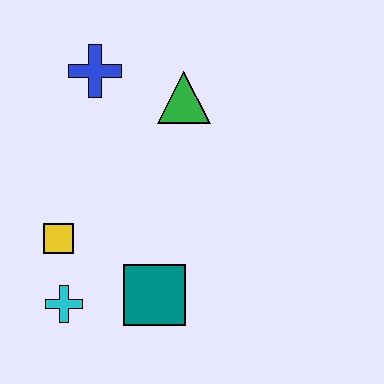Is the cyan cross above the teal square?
No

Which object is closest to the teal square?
The cyan cross is closest to the teal square.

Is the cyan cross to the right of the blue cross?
No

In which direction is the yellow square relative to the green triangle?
The yellow square is below the green triangle.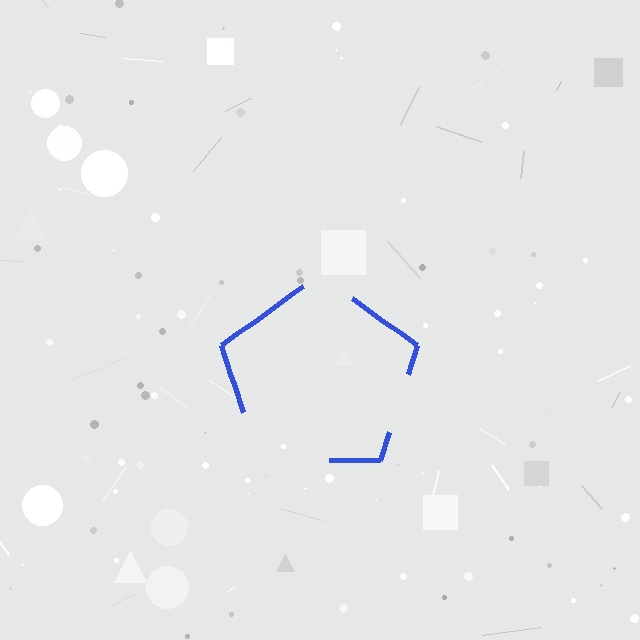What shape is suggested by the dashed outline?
The dashed outline suggests a pentagon.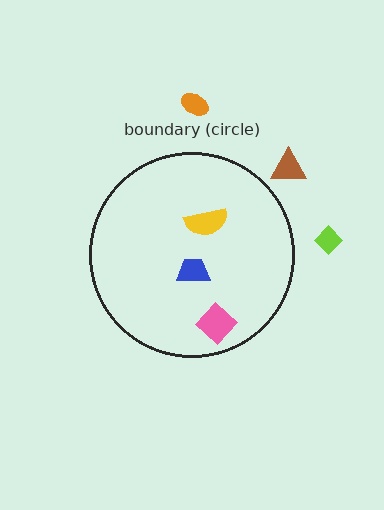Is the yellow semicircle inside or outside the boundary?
Inside.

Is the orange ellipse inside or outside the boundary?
Outside.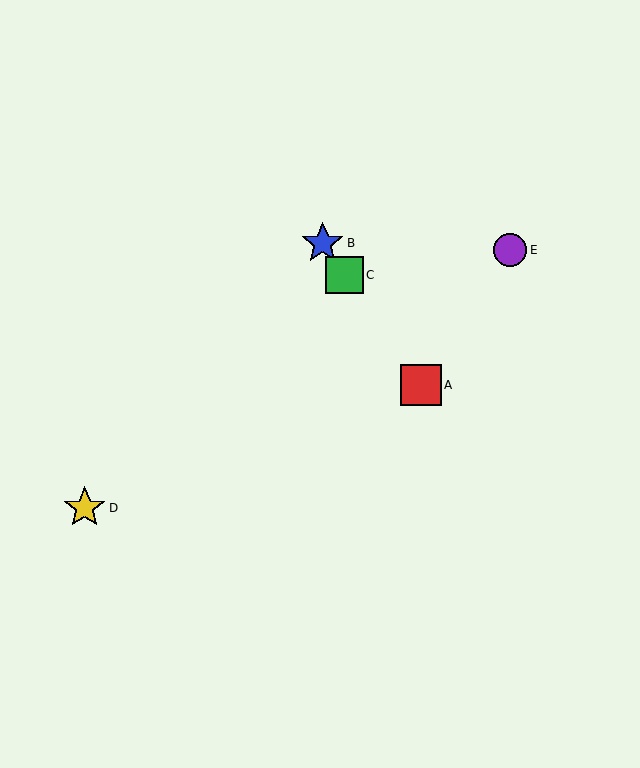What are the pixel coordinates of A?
Object A is at (421, 385).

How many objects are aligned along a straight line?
3 objects (A, B, C) are aligned along a straight line.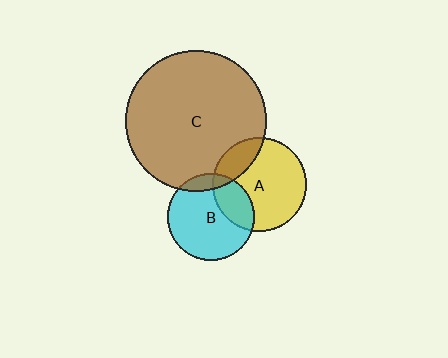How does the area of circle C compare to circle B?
Approximately 2.6 times.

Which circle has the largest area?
Circle C (brown).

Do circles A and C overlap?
Yes.